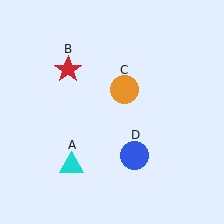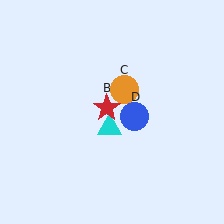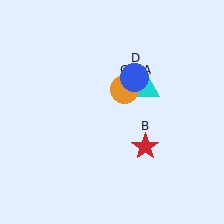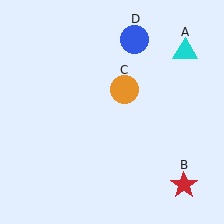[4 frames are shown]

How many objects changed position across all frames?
3 objects changed position: cyan triangle (object A), red star (object B), blue circle (object D).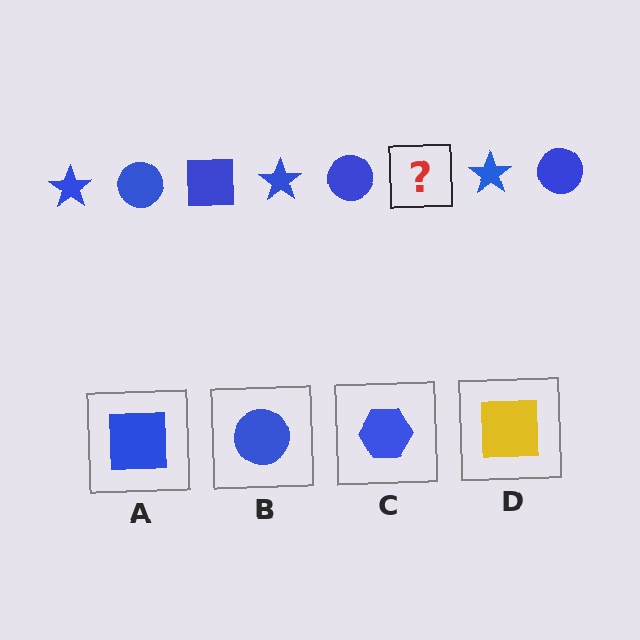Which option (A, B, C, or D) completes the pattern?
A.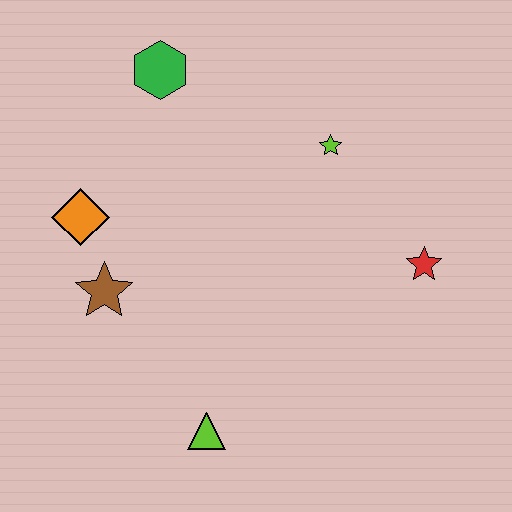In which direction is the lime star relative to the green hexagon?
The lime star is to the right of the green hexagon.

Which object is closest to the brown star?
The orange diamond is closest to the brown star.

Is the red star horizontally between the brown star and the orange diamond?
No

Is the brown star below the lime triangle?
No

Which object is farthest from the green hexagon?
The lime triangle is farthest from the green hexagon.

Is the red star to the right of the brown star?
Yes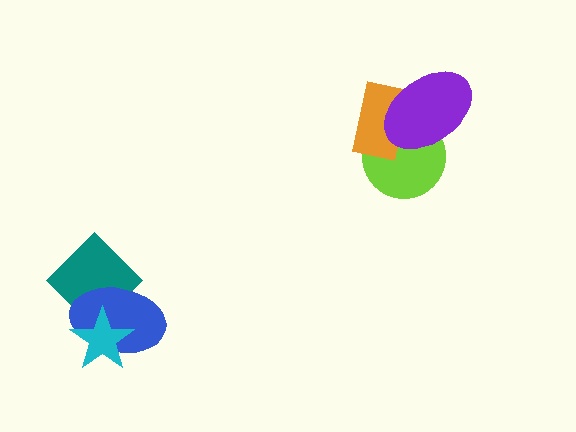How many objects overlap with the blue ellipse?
2 objects overlap with the blue ellipse.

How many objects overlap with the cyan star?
2 objects overlap with the cyan star.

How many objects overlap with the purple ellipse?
2 objects overlap with the purple ellipse.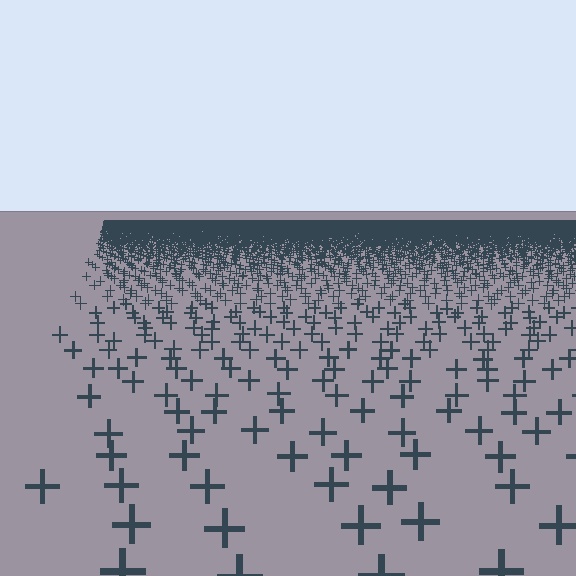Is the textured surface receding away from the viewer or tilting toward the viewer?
The surface is receding away from the viewer. Texture elements get smaller and denser toward the top.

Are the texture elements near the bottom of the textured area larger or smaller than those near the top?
Larger. Near the bottom, elements are closer to the viewer and appear at a bigger on-screen size.